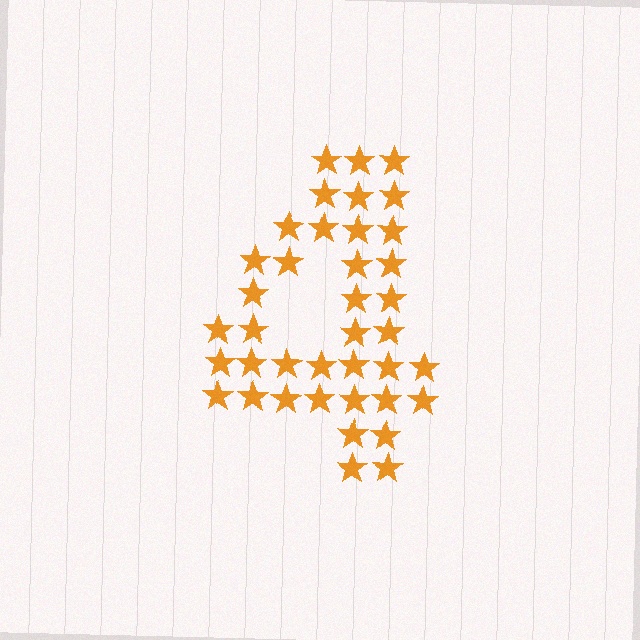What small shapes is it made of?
It is made of small stars.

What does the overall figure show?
The overall figure shows the digit 4.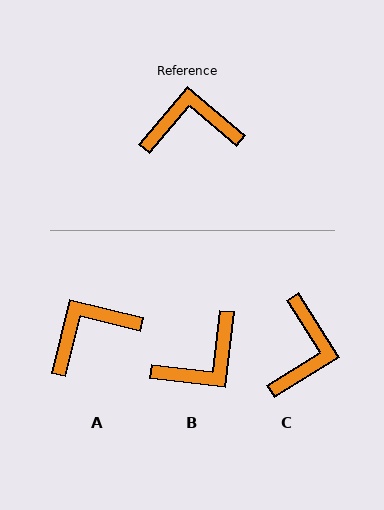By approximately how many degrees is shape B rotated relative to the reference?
Approximately 146 degrees clockwise.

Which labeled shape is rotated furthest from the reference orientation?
B, about 146 degrees away.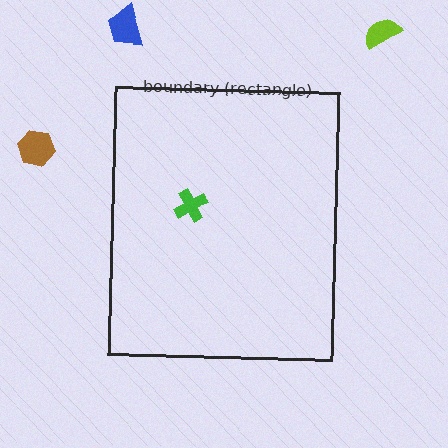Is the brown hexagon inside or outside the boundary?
Outside.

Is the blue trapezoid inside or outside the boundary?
Outside.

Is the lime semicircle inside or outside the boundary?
Outside.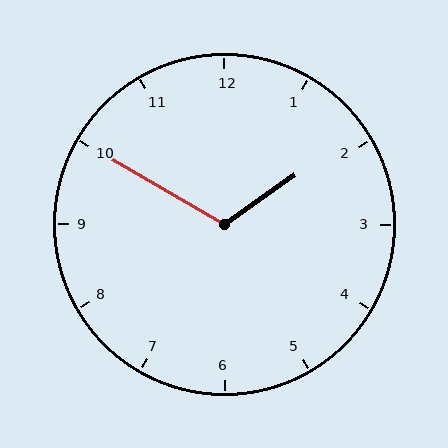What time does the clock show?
1:50.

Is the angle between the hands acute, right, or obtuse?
It is obtuse.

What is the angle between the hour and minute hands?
Approximately 115 degrees.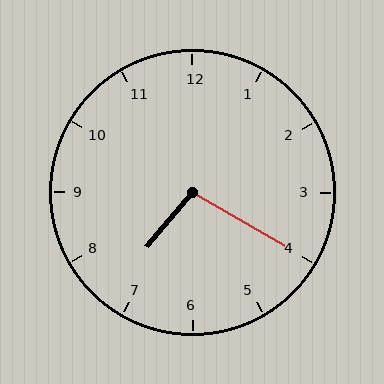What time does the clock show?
7:20.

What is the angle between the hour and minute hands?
Approximately 100 degrees.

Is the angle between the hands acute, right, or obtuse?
It is obtuse.